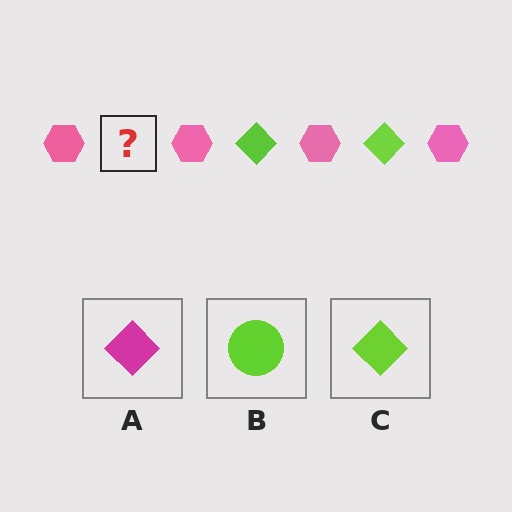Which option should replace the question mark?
Option C.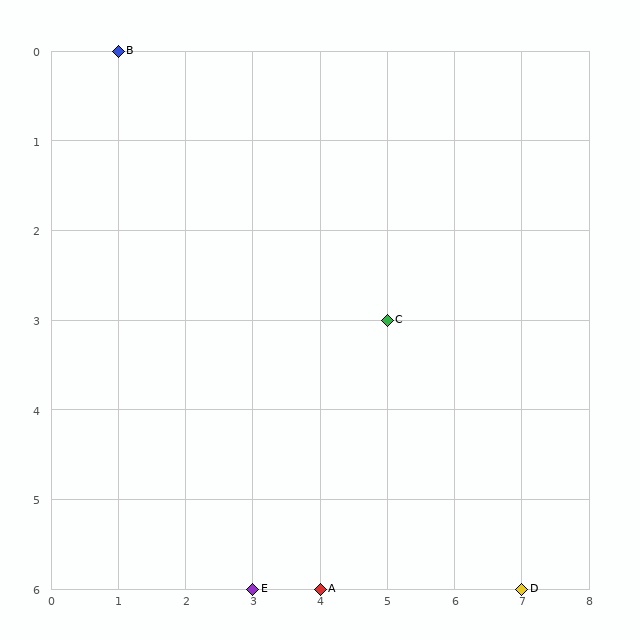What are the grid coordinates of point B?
Point B is at grid coordinates (1, 0).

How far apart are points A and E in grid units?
Points A and E are 1 column apart.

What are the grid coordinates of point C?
Point C is at grid coordinates (5, 3).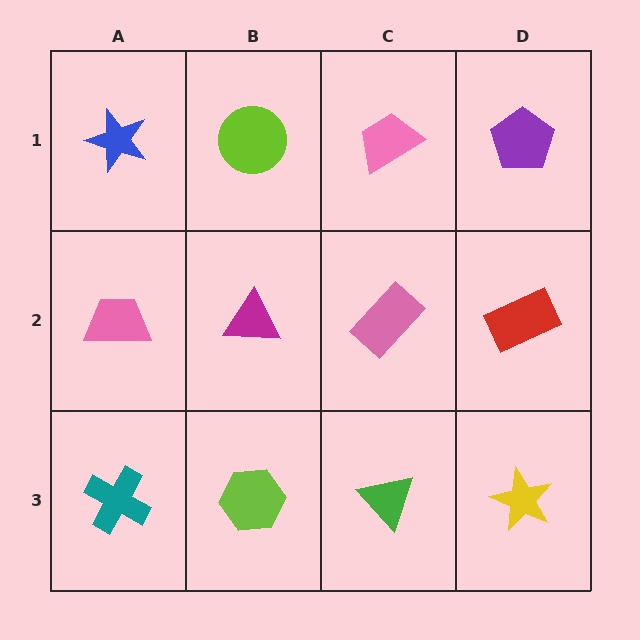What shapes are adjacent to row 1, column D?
A red rectangle (row 2, column D), a pink trapezoid (row 1, column C).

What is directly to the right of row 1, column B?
A pink trapezoid.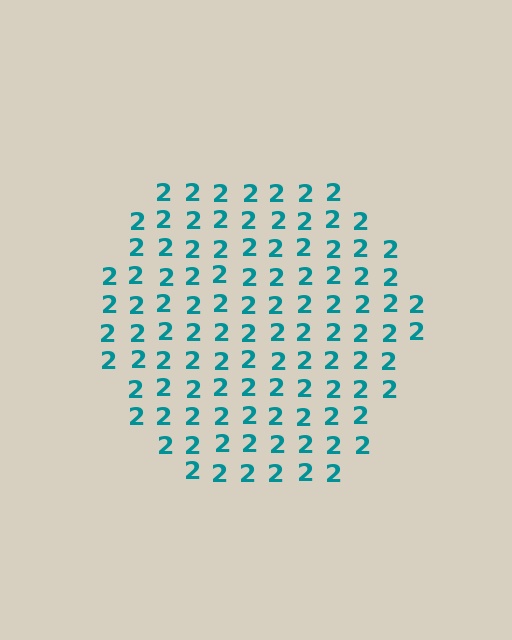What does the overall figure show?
The overall figure shows a hexagon.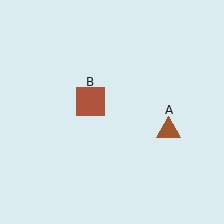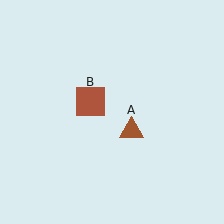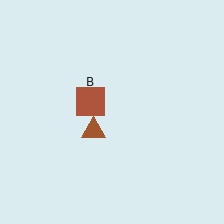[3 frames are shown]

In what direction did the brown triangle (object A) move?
The brown triangle (object A) moved left.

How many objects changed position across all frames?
1 object changed position: brown triangle (object A).